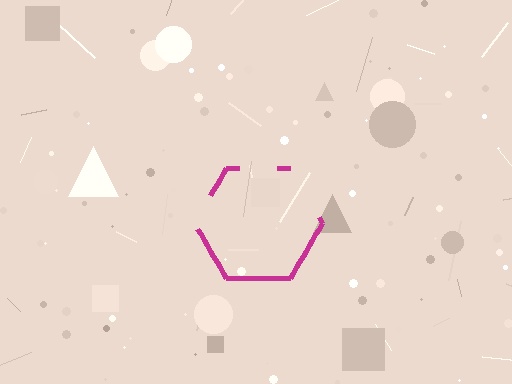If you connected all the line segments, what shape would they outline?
They would outline a hexagon.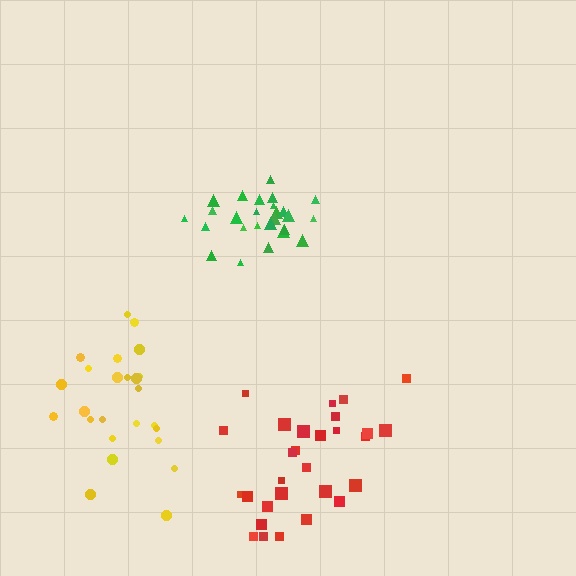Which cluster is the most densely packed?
Green.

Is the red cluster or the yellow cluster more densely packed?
Yellow.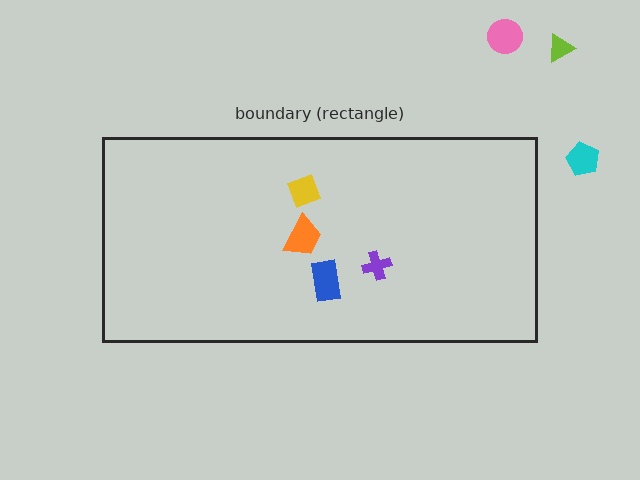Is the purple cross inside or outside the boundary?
Inside.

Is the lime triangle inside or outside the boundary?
Outside.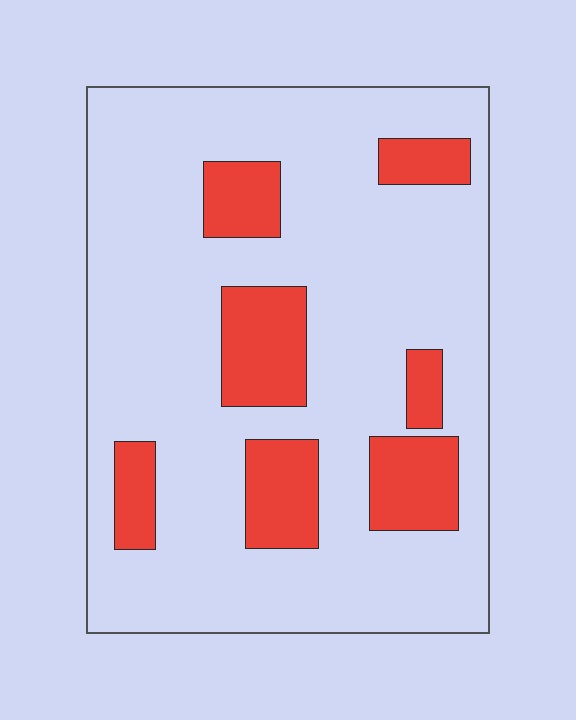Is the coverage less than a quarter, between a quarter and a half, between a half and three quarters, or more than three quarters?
Less than a quarter.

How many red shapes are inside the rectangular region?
7.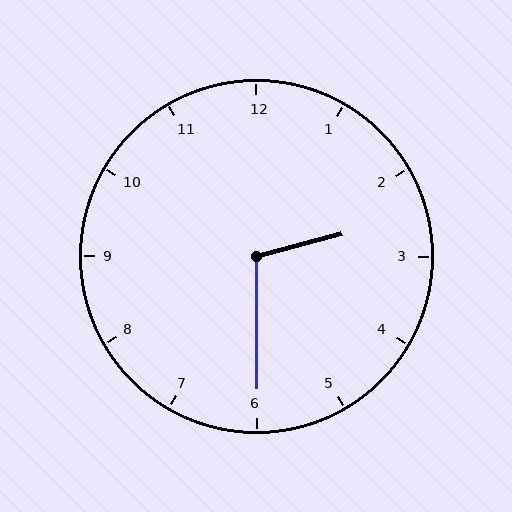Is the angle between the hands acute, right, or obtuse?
It is obtuse.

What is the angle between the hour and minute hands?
Approximately 105 degrees.